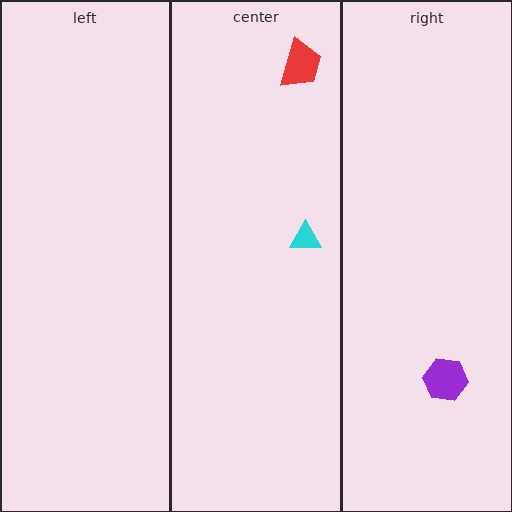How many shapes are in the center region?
2.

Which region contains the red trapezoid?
The center region.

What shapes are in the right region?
The purple hexagon.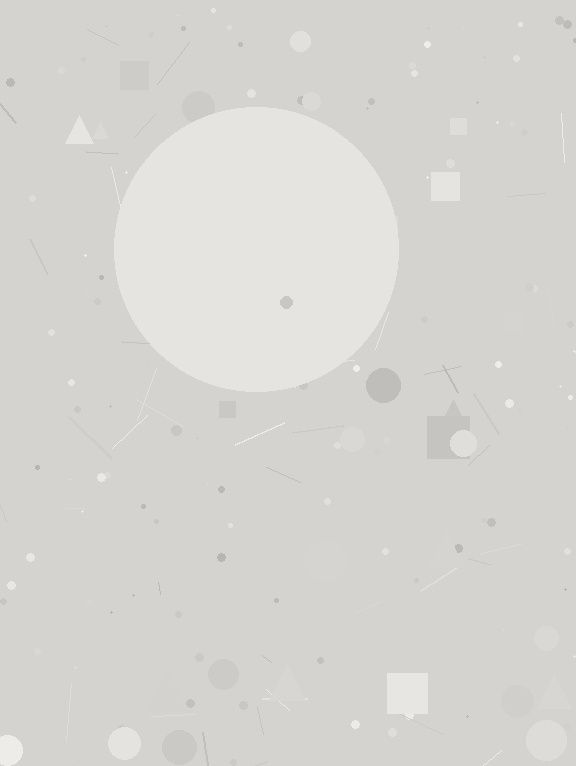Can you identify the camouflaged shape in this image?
The camouflaged shape is a circle.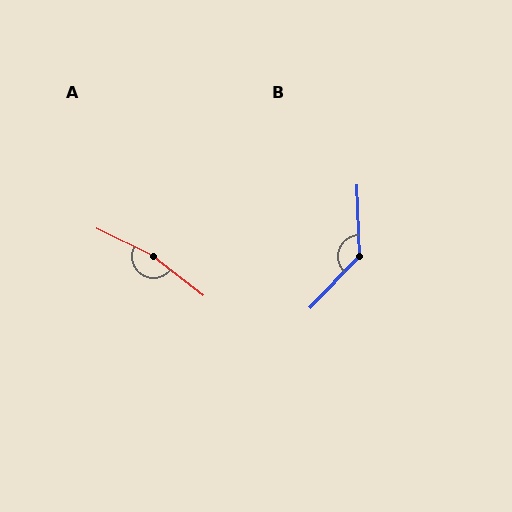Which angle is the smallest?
B, at approximately 135 degrees.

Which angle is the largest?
A, at approximately 168 degrees.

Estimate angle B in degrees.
Approximately 135 degrees.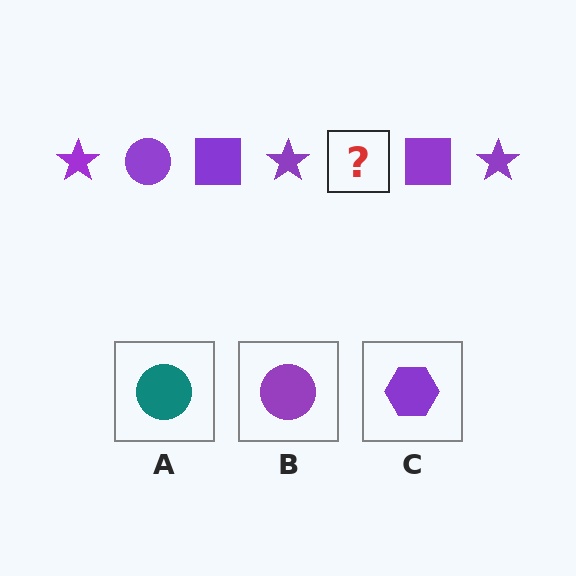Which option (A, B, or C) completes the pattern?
B.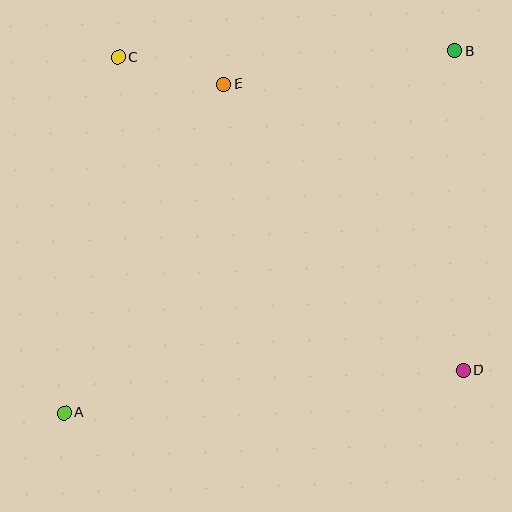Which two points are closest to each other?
Points C and E are closest to each other.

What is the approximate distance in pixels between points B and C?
The distance between B and C is approximately 336 pixels.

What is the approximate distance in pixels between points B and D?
The distance between B and D is approximately 320 pixels.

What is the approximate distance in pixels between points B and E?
The distance between B and E is approximately 234 pixels.